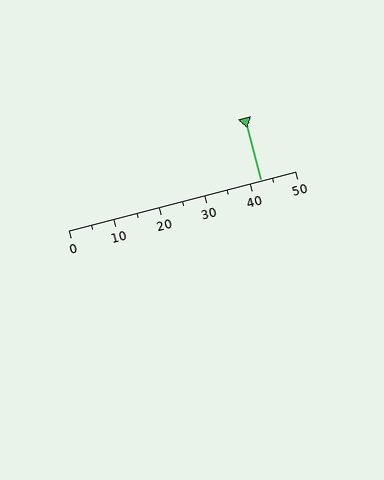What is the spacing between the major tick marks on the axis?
The major ticks are spaced 10 apart.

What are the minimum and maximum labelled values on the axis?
The axis runs from 0 to 50.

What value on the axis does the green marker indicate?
The marker indicates approximately 42.5.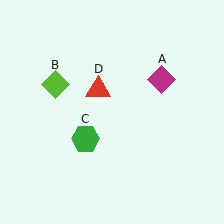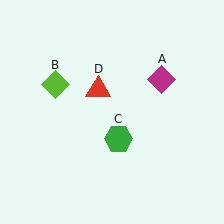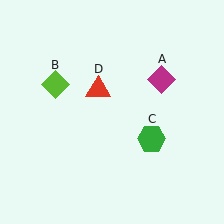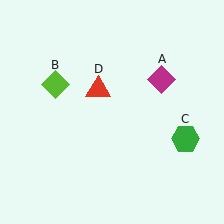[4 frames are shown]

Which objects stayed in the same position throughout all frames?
Magenta diamond (object A) and lime diamond (object B) and red triangle (object D) remained stationary.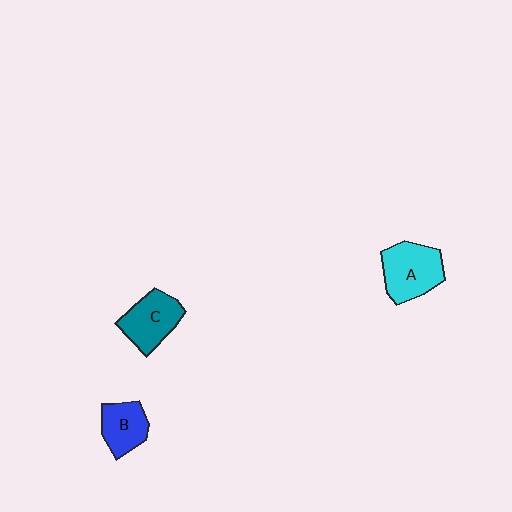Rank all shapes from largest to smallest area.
From largest to smallest: A (cyan), C (teal), B (blue).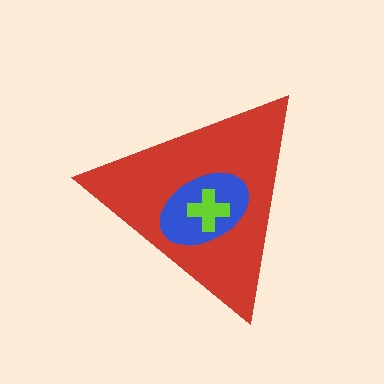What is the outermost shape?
The red triangle.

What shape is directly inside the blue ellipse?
The lime cross.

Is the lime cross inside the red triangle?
Yes.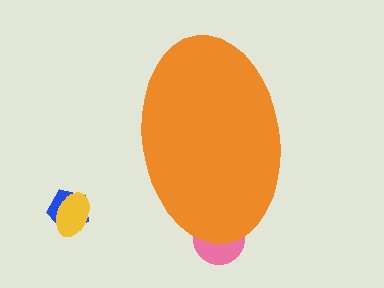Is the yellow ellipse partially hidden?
No, the yellow ellipse is fully visible.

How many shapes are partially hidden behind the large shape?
1 shape is partially hidden.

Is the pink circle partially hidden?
Yes, the pink circle is partially hidden behind the orange ellipse.